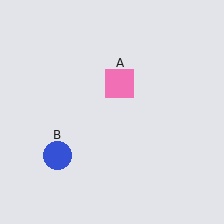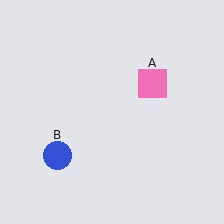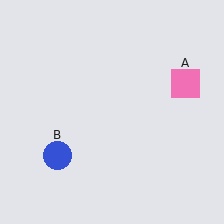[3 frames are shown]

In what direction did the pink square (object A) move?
The pink square (object A) moved right.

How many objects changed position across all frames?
1 object changed position: pink square (object A).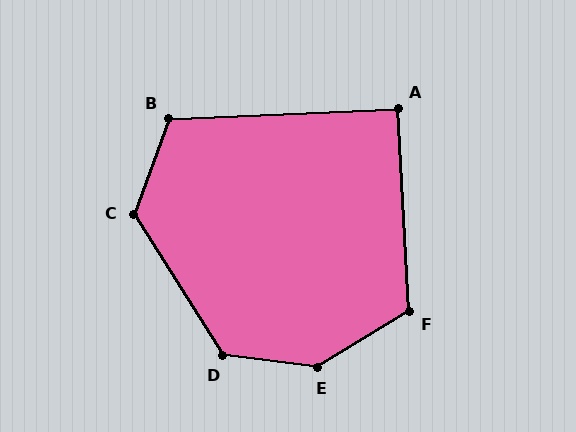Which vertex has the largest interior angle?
E, at approximately 142 degrees.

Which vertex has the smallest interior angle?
A, at approximately 90 degrees.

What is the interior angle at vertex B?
Approximately 112 degrees (obtuse).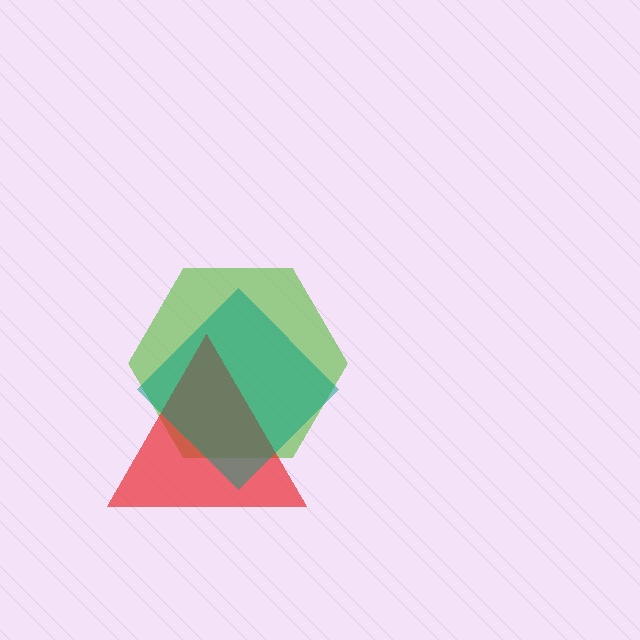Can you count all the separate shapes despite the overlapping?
Yes, there are 3 separate shapes.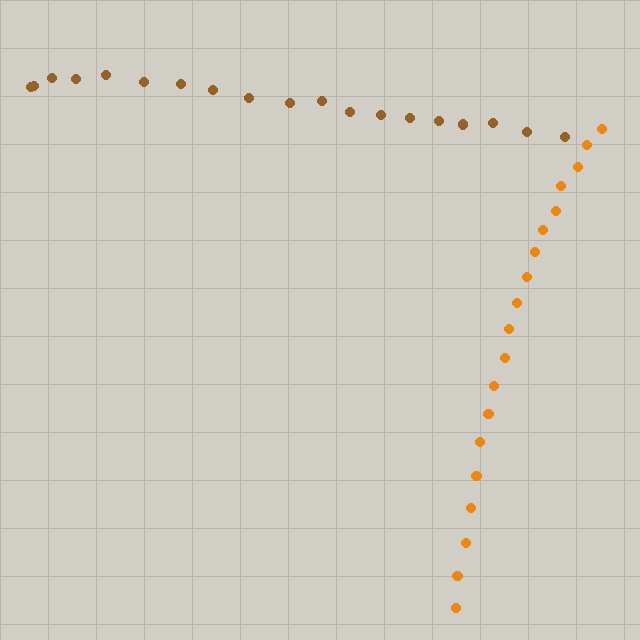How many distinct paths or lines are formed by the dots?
There are 2 distinct paths.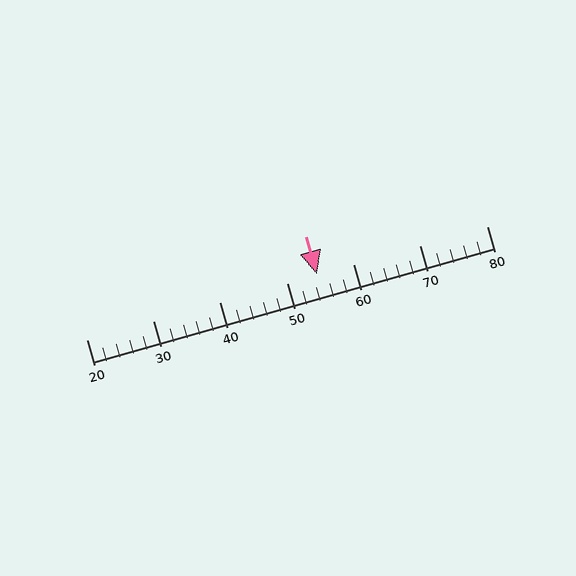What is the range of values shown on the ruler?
The ruler shows values from 20 to 80.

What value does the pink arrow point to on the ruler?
The pink arrow points to approximately 54.